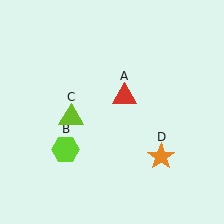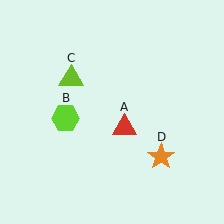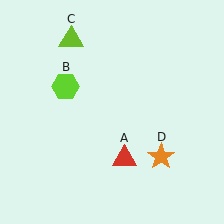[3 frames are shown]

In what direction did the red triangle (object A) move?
The red triangle (object A) moved down.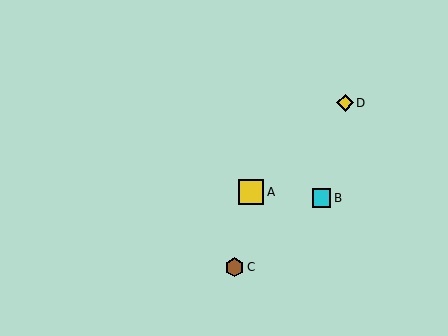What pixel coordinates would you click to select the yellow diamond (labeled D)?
Click at (345, 103) to select the yellow diamond D.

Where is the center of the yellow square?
The center of the yellow square is at (251, 192).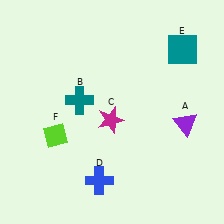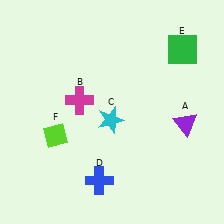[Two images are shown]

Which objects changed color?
B changed from teal to magenta. C changed from magenta to cyan. E changed from teal to green.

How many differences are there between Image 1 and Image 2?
There are 3 differences between the two images.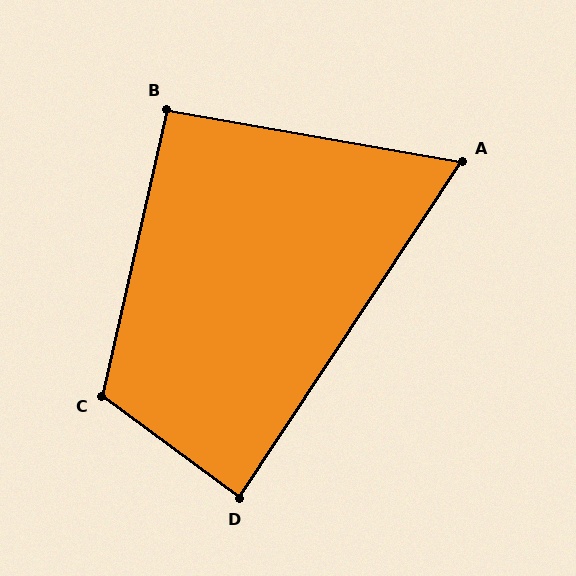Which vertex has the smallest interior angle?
A, at approximately 66 degrees.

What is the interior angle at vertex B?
Approximately 93 degrees (approximately right).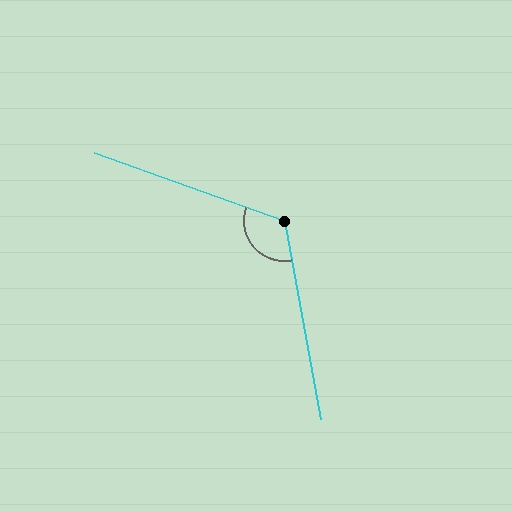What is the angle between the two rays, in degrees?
Approximately 120 degrees.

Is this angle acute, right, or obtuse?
It is obtuse.